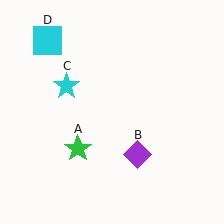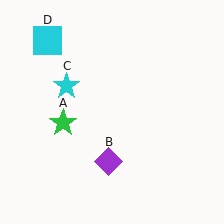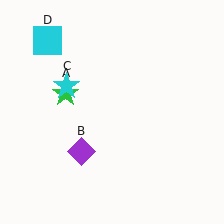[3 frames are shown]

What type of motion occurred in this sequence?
The green star (object A), purple diamond (object B) rotated clockwise around the center of the scene.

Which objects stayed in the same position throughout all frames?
Cyan star (object C) and cyan square (object D) remained stationary.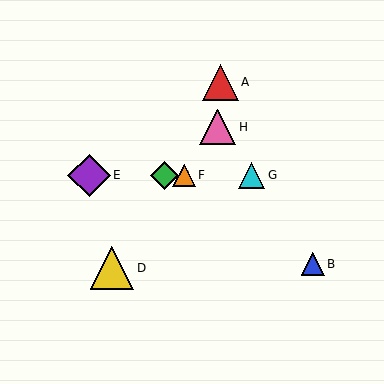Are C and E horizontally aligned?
Yes, both are at y≈175.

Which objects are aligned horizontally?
Objects C, E, F, G are aligned horizontally.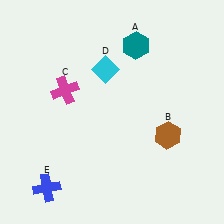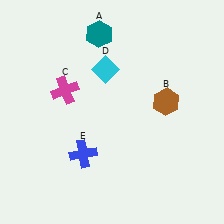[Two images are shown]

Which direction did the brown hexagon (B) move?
The brown hexagon (B) moved up.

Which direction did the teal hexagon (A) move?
The teal hexagon (A) moved left.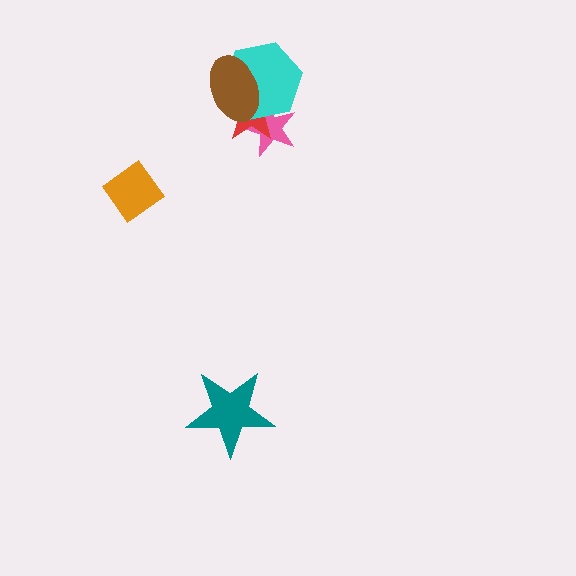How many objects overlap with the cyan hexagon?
3 objects overlap with the cyan hexagon.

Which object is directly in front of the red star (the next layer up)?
The cyan hexagon is directly in front of the red star.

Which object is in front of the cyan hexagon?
The brown ellipse is in front of the cyan hexagon.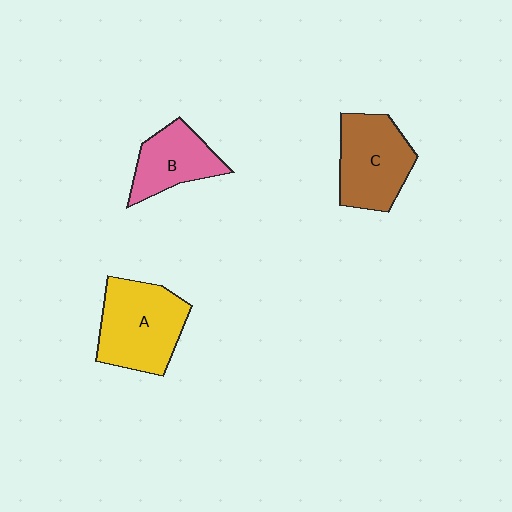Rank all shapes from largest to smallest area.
From largest to smallest: A (yellow), C (brown), B (pink).